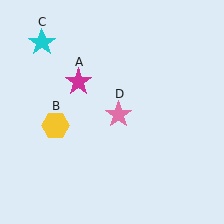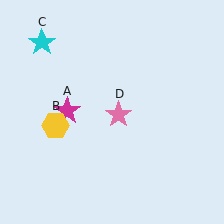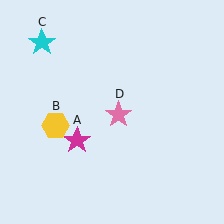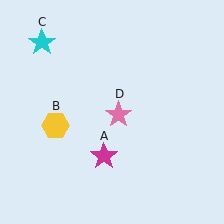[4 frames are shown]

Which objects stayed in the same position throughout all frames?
Yellow hexagon (object B) and cyan star (object C) and pink star (object D) remained stationary.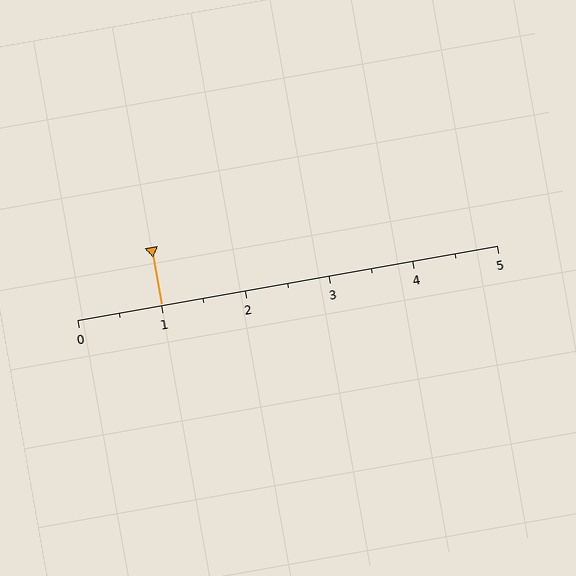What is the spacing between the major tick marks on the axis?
The major ticks are spaced 1 apart.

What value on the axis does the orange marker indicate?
The marker indicates approximately 1.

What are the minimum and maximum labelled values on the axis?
The axis runs from 0 to 5.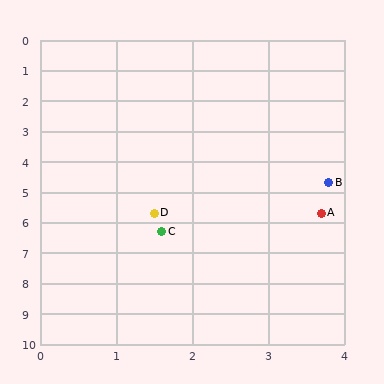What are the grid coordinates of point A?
Point A is at approximately (3.7, 5.7).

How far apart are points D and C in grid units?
Points D and C are about 0.6 grid units apart.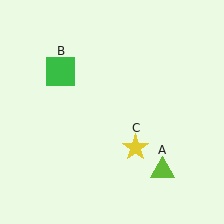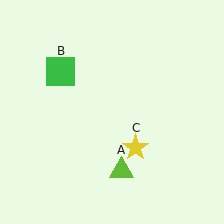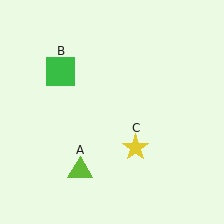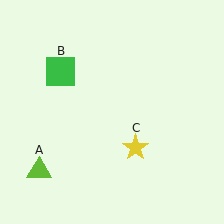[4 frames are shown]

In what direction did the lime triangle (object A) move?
The lime triangle (object A) moved left.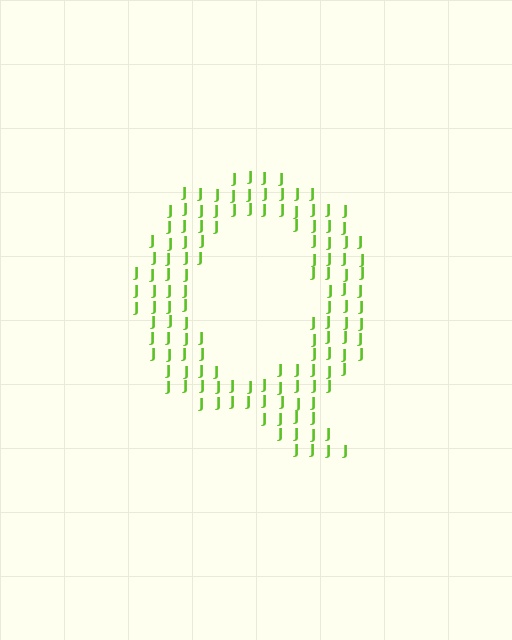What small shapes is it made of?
It is made of small letter J's.